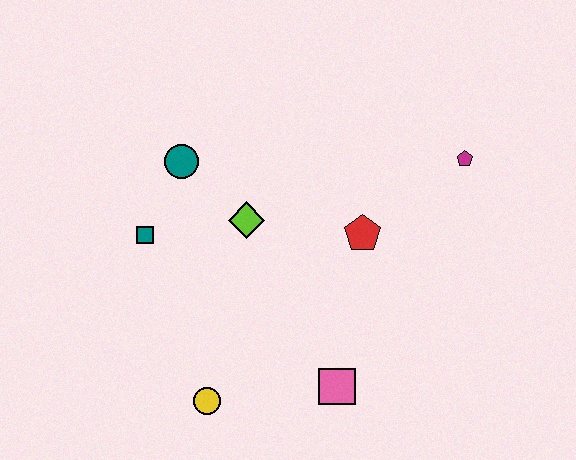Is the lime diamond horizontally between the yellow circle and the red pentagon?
Yes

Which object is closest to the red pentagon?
The lime diamond is closest to the red pentagon.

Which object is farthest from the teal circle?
The magenta pentagon is farthest from the teal circle.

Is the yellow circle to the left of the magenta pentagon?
Yes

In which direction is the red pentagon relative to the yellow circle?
The red pentagon is above the yellow circle.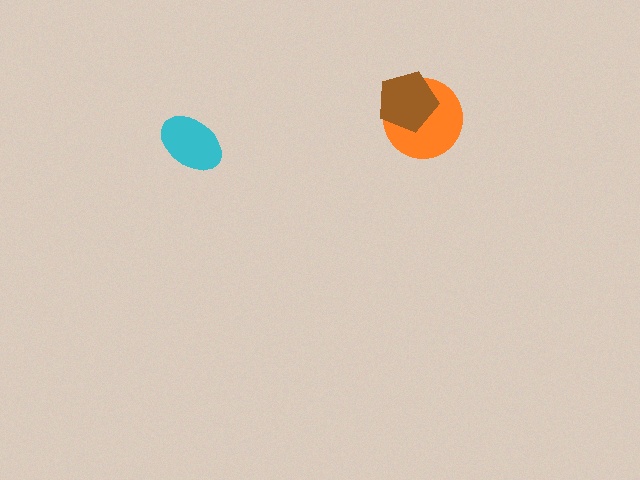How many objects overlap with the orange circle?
1 object overlaps with the orange circle.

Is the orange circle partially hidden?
Yes, it is partially covered by another shape.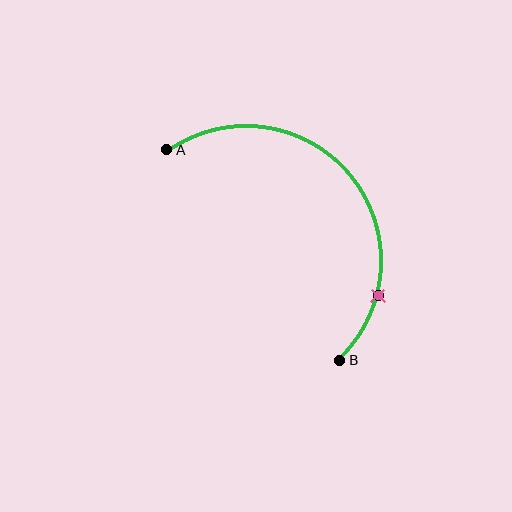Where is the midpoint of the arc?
The arc midpoint is the point on the curve farthest from the straight line joining A and B. It sits above and to the right of that line.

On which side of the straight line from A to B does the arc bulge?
The arc bulges above and to the right of the straight line connecting A and B.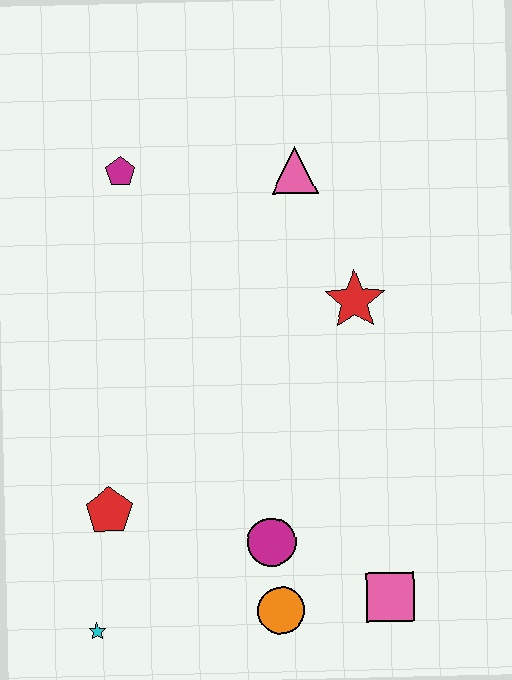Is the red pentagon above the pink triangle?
No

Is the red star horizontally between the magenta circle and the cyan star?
No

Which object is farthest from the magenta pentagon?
The pink square is farthest from the magenta pentagon.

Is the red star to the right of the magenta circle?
Yes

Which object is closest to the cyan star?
The red pentagon is closest to the cyan star.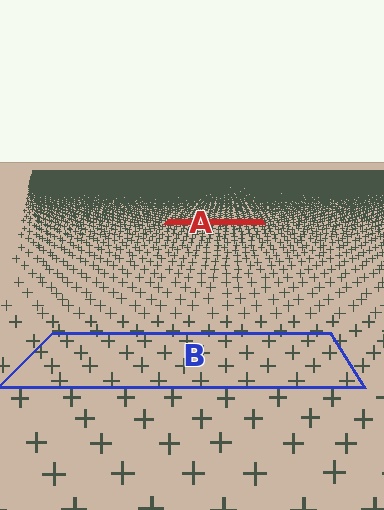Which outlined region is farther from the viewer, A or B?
Region A is farther from the viewer — the texture elements inside it appear smaller and more densely packed.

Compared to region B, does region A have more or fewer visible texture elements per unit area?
Region A has more texture elements per unit area — they are packed more densely because it is farther away.